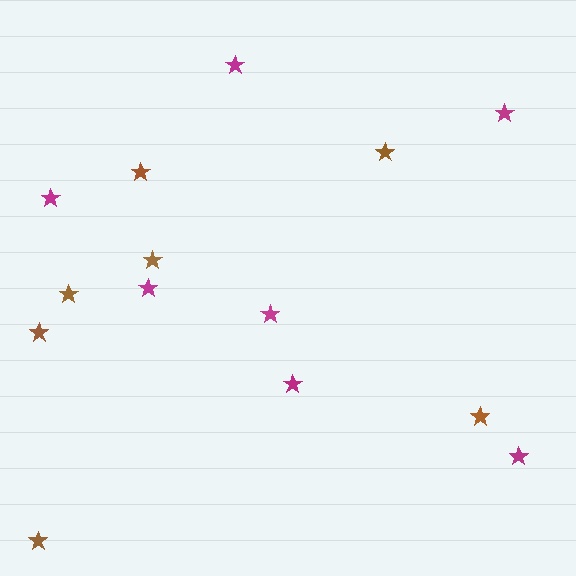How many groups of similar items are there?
There are 2 groups: one group of magenta stars (7) and one group of brown stars (7).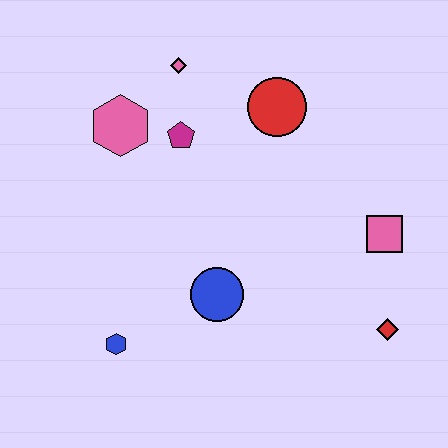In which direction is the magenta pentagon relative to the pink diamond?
The magenta pentagon is below the pink diamond.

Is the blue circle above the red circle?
No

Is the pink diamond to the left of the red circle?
Yes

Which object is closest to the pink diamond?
The magenta pentagon is closest to the pink diamond.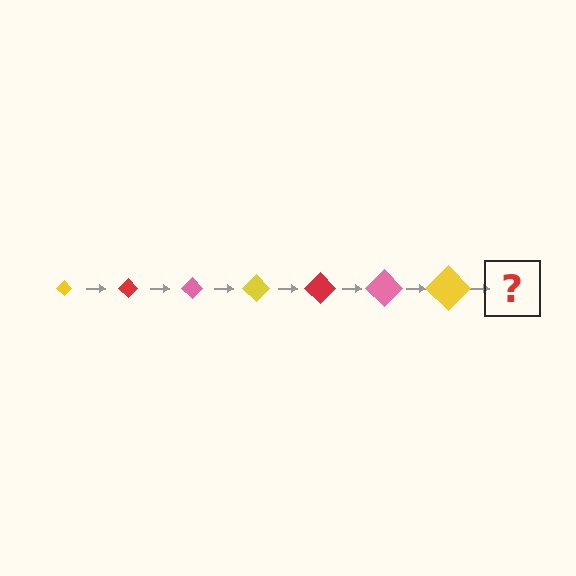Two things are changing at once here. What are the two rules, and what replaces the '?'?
The two rules are that the diamond grows larger each step and the color cycles through yellow, red, and pink. The '?' should be a red diamond, larger than the previous one.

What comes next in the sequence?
The next element should be a red diamond, larger than the previous one.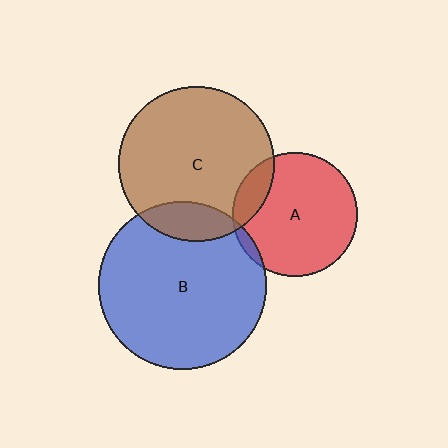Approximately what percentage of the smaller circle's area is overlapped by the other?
Approximately 15%.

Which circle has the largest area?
Circle B (blue).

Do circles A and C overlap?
Yes.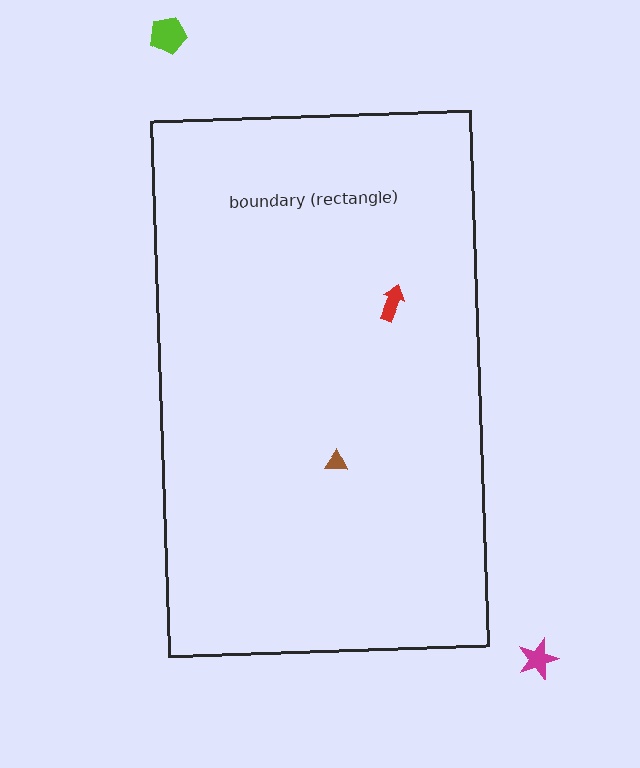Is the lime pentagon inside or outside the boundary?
Outside.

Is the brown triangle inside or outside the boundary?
Inside.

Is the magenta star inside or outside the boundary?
Outside.